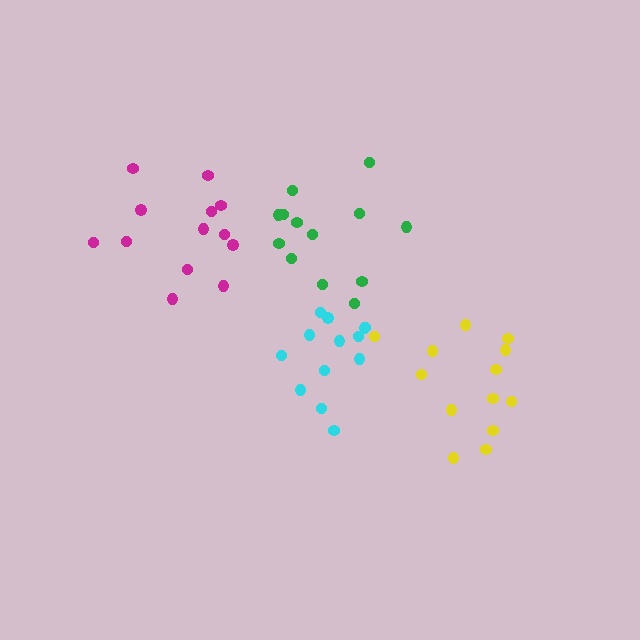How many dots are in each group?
Group 1: 13 dots, Group 2: 13 dots, Group 3: 13 dots, Group 4: 13 dots (52 total).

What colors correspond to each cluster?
The clusters are colored: cyan, green, yellow, magenta.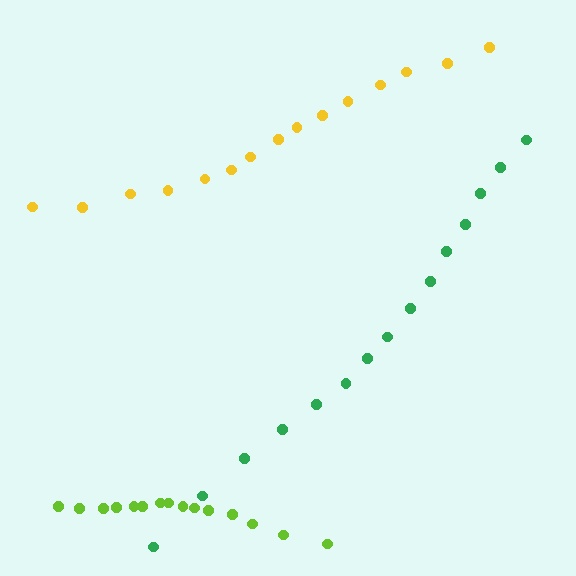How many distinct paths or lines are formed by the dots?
There are 3 distinct paths.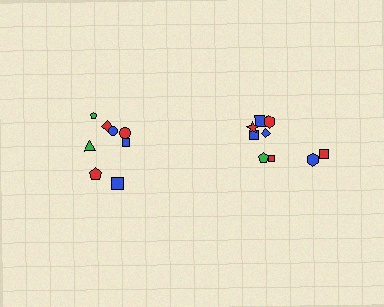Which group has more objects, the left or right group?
The right group.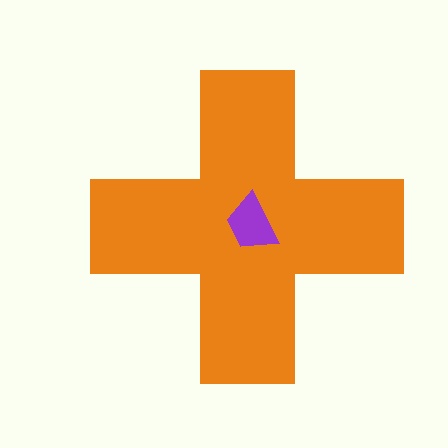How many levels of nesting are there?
2.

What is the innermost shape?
The purple trapezoid.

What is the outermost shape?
The orange cross.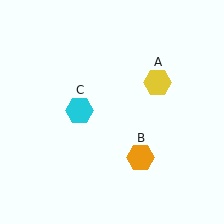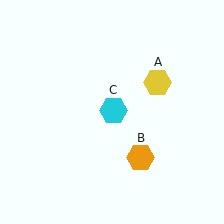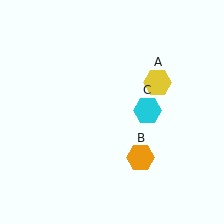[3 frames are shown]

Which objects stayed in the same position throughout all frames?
Yellow hexagon (object A) and orange hexagon (object B) remained stationary.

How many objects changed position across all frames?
1 object changed position: cyan hexagon (object C).